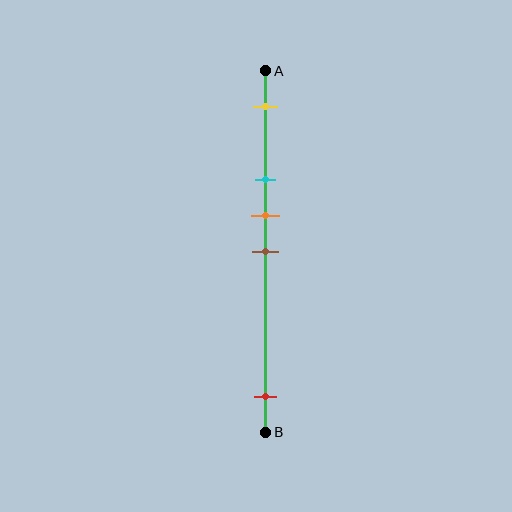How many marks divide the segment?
There are 5 marks dividing the segment.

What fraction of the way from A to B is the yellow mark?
The yellow mark is approximately 10% (0.1) of the way from A to B.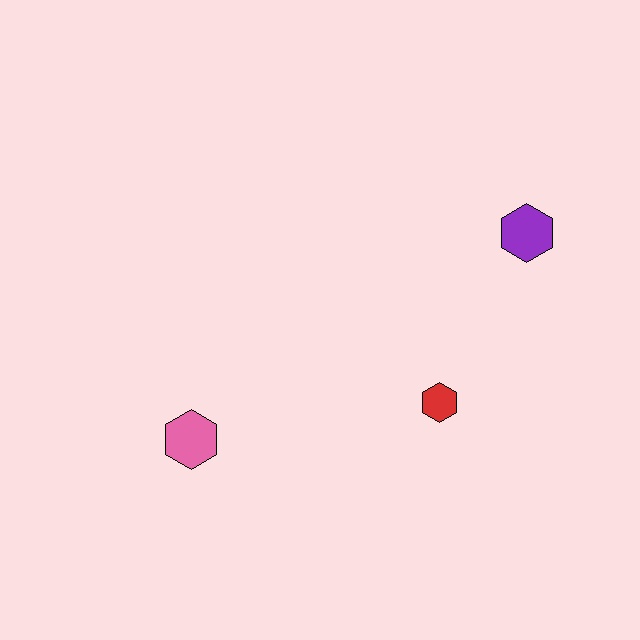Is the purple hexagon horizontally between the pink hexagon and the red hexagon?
No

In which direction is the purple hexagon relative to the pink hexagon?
The purple hexagon is to the right of the pink hexagon.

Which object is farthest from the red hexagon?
The pink hexagon is farthest from the red hexagon.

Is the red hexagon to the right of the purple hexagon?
No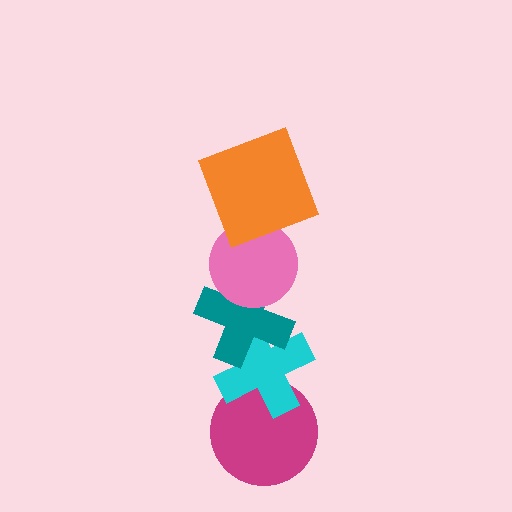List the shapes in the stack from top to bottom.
From top to bottom: the orange square, the pink circle, the teal cross, the cyan cross, the magenta circle.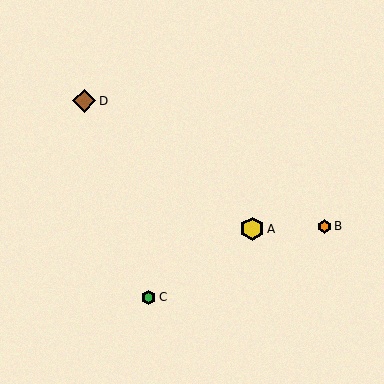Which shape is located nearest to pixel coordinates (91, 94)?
The brown diamond (labeled D) at (84, 101) is nearest to that location.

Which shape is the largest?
The yellow hexagon (labeled A) is the largest.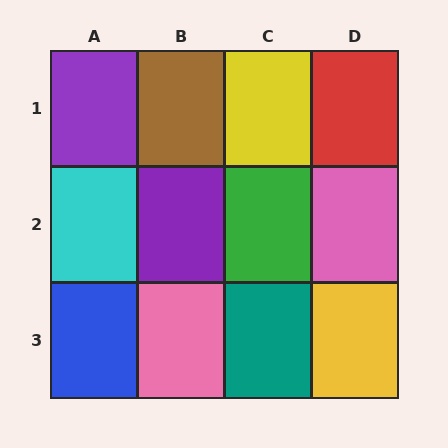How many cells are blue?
1 cell is blue.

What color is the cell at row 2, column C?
Green.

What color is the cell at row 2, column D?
Pink.